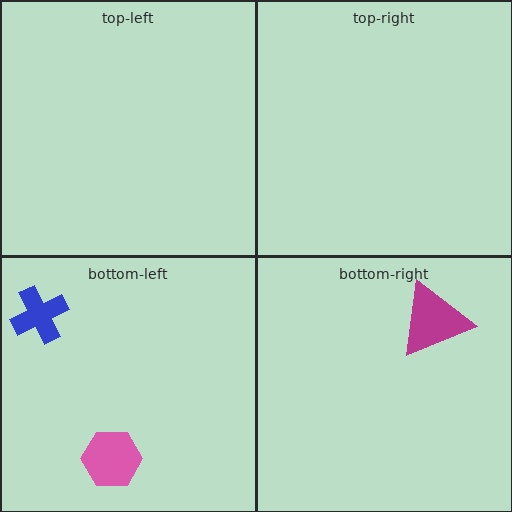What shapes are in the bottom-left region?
The pink hexagon, the blue cross.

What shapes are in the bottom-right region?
The magenta triangle.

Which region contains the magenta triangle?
The bottom-right region.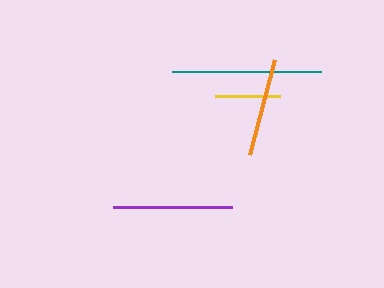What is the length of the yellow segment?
The yellow segment is approximately 65 pixels long.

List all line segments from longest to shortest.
From longest to shortest: teal, purple, orange, yellow.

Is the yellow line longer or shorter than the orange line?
The orange line is longer than the yellow line.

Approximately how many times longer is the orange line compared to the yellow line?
The orange line is approximately 1.5 times the length of the yellow line.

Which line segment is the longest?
The teal line is the longest at approximately 150 pixels.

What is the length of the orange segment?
The orange segment is approximately 99 pixels long.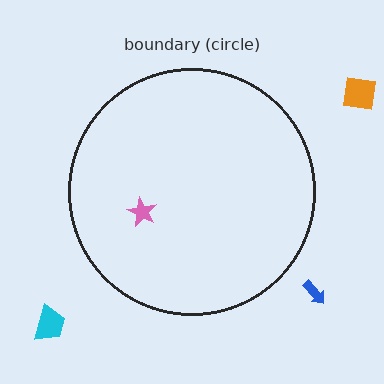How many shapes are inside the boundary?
1 inside, 3 outside.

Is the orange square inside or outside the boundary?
Outside.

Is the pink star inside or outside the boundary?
Inside.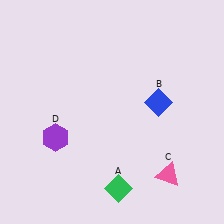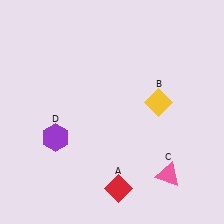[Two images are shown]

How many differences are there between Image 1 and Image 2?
There are 2 differences between the two images.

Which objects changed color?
A changed from green to red. B changed from blue to yellow.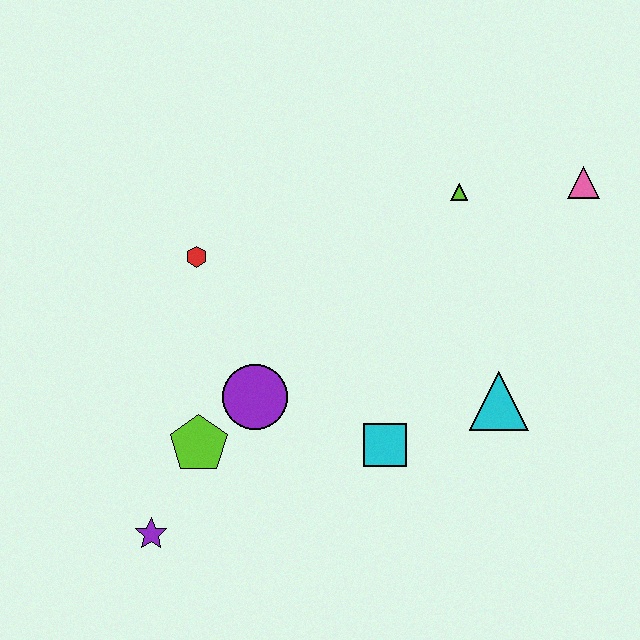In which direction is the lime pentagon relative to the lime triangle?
The lime pentagon is to the left of the lime triangle.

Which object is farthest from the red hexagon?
The pink triangle is farthest from the red hexagon.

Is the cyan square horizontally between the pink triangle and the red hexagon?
Yes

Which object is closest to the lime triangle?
The pink triangle is closest to the lime triangle.